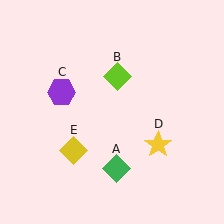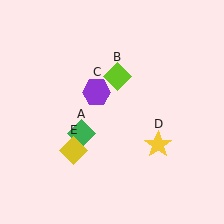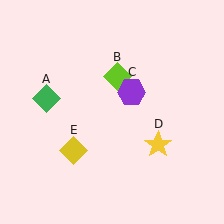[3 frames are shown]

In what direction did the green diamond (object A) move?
The green diamond (object A) moved up and to the left.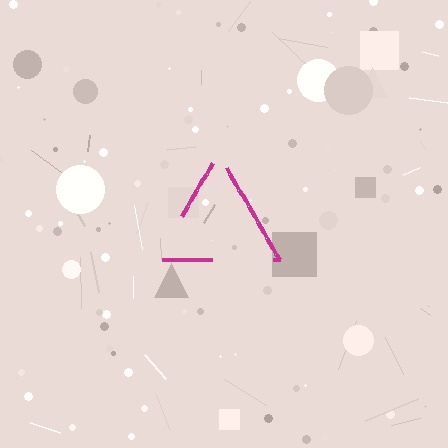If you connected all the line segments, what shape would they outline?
They would outline a triangle.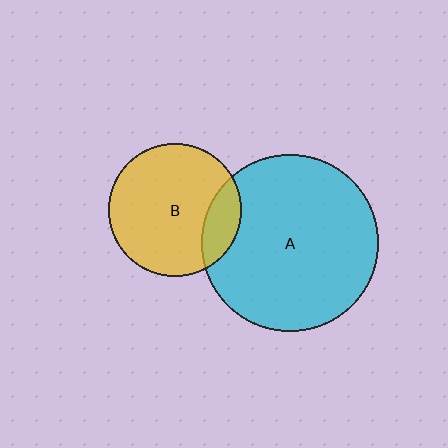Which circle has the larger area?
Circle A (cyan).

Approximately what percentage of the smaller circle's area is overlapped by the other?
Approximately 15%.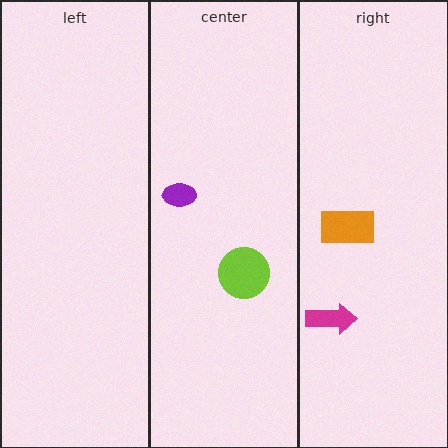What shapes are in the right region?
The magenta arrow, the orange rectangle.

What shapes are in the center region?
The lime circle, the purple ellipse.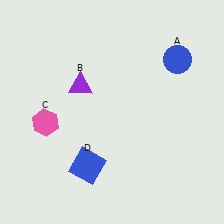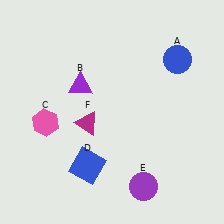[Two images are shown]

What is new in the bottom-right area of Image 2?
A purple circle (E) was added in the bottom-right area of Image 2.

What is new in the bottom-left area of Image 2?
A magenta triangle (F) was added in the bottom-left area of Image 2.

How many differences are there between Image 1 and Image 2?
There are 2 differences between the two images.